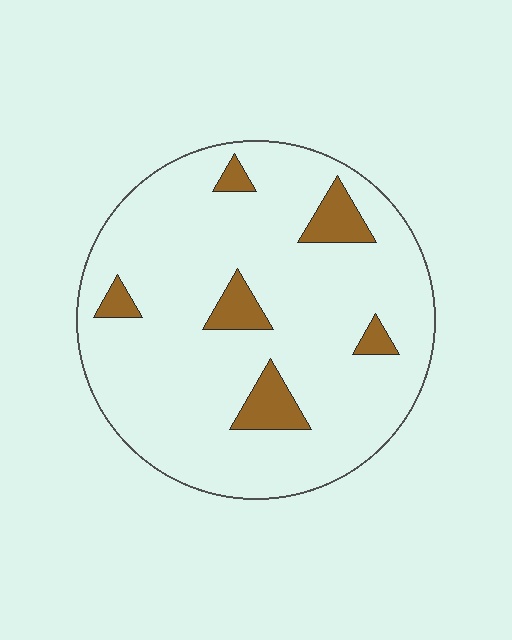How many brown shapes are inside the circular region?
6.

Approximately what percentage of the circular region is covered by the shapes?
Approximately 10%.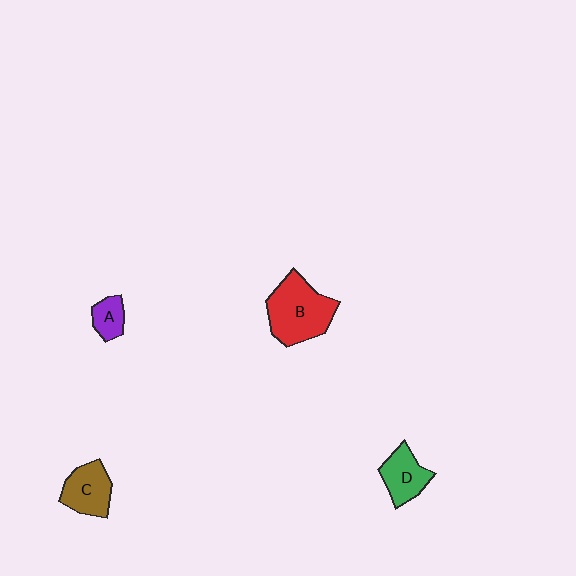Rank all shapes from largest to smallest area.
From largest to smallest: B (red), C (brown), D (green), A (purple).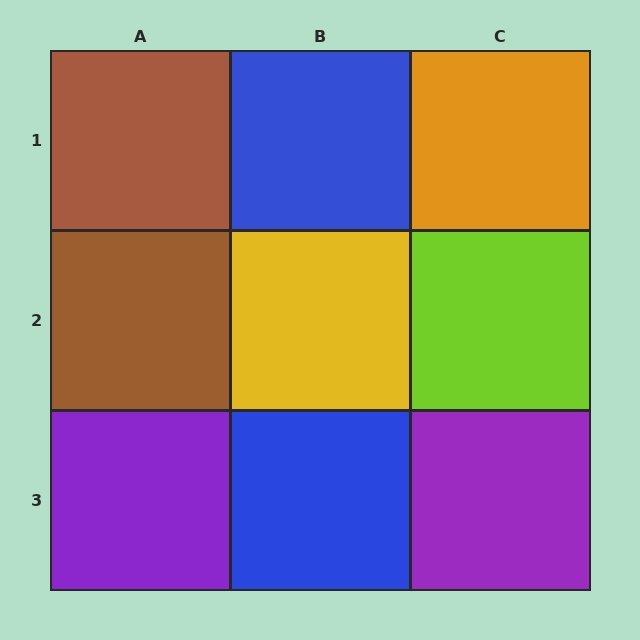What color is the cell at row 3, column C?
Purple.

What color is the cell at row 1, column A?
Brown.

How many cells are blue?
2 cells are blue.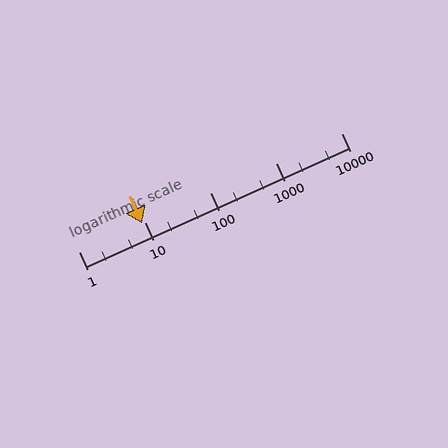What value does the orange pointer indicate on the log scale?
The pointer indicates approximately 9.2.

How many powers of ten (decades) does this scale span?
The scale spans 4 decades, from 1 to 10000.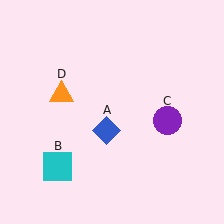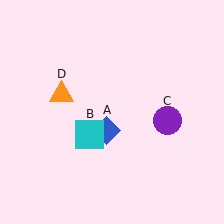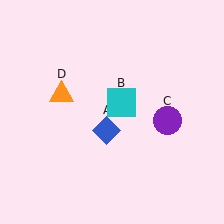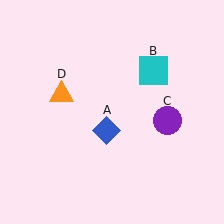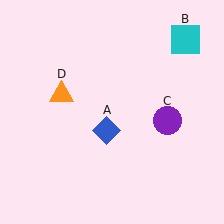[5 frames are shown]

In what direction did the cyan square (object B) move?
The cyan square (object B) moved up and to the right.